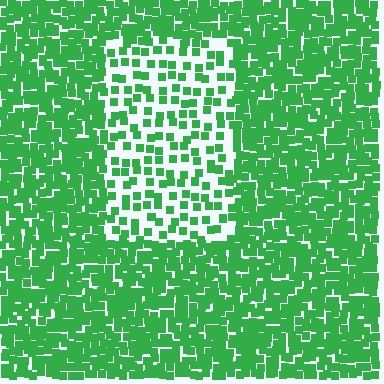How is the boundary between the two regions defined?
The boundary is defined by a change in element density (approximately 2.5x ratio). All elements are the same color, size, and shape.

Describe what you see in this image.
The image contains small green elements arranged at two different densities. A rectangle-shaped region is visible where the elements are less densely packed than the surrounding area.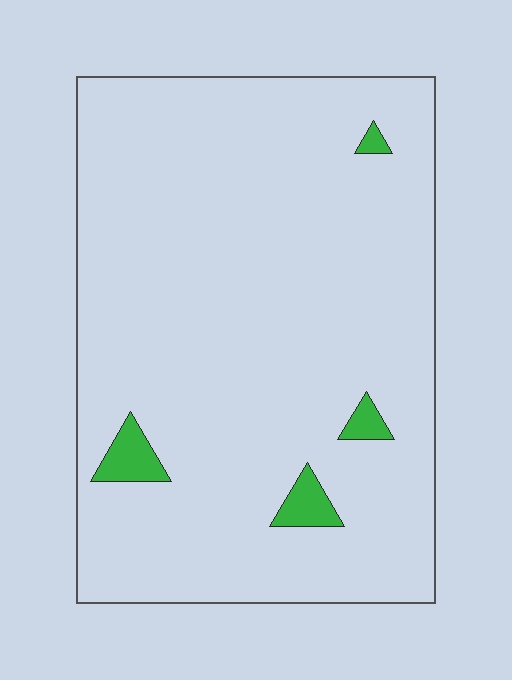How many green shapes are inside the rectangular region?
4.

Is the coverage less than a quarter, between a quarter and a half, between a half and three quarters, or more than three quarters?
Less than a quarter.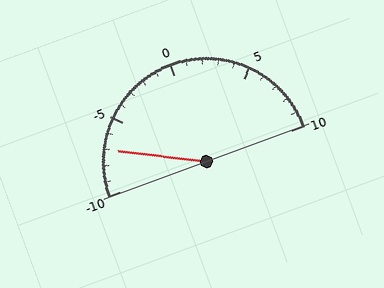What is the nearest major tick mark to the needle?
The nearest major tick mark is -5.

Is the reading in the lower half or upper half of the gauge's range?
The reading is in the lower half of the range (-10 to 10).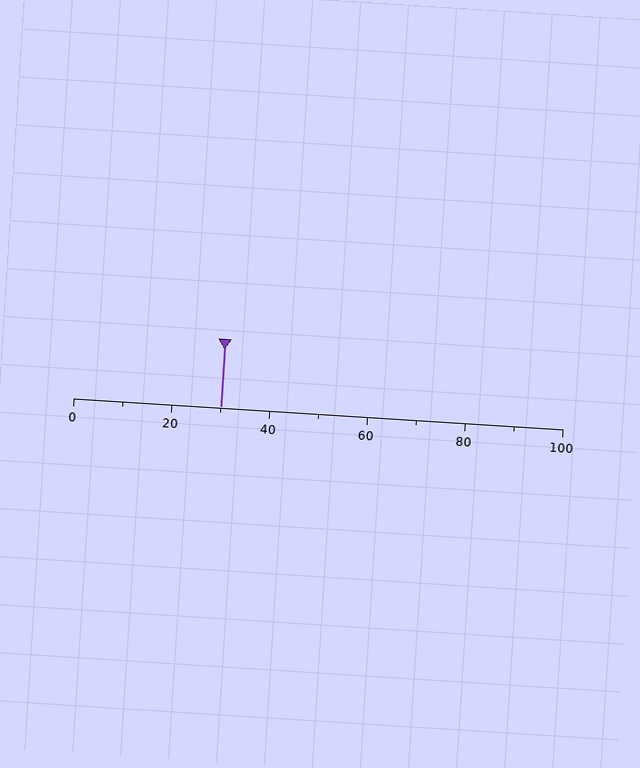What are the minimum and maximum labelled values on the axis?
The axis runs from 0 to 100.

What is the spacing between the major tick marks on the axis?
The major ticks are spaced 20 apart.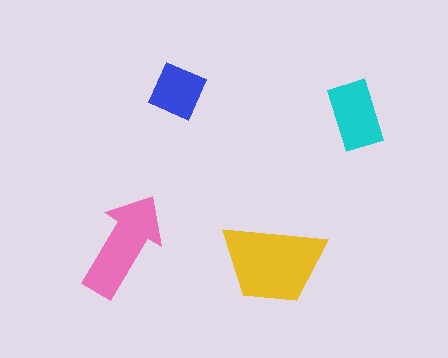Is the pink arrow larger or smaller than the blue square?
Larger.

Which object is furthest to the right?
The cyan rectangle is rightmost.